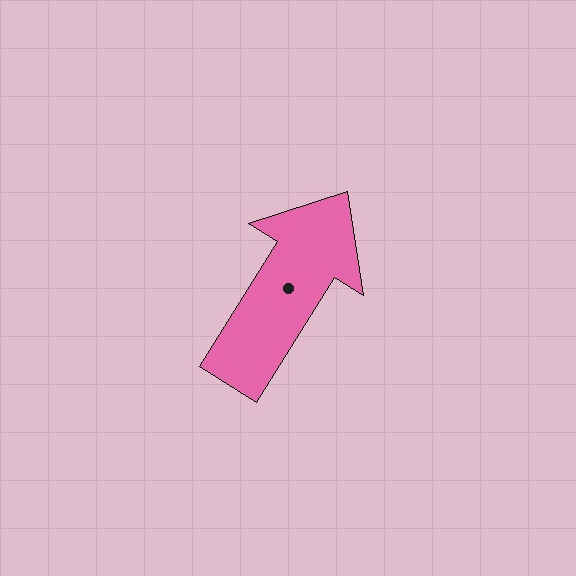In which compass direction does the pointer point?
Northeast.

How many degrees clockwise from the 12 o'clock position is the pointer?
Approximately 32 degrees.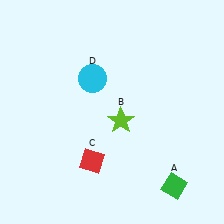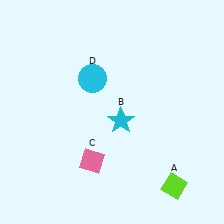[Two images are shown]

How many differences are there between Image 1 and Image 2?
There are 3 differences between the two images.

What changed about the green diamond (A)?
In Image 1, A is green. In Image 2, it changed to lime.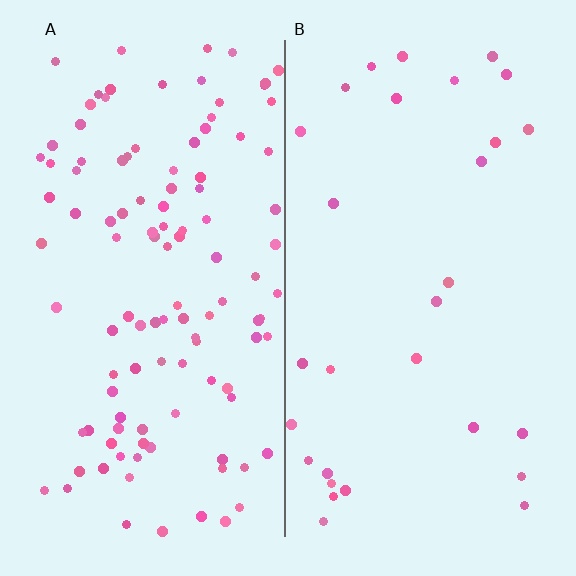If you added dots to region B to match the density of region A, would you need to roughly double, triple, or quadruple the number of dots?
Approximately quadruple.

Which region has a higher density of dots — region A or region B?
A (the left).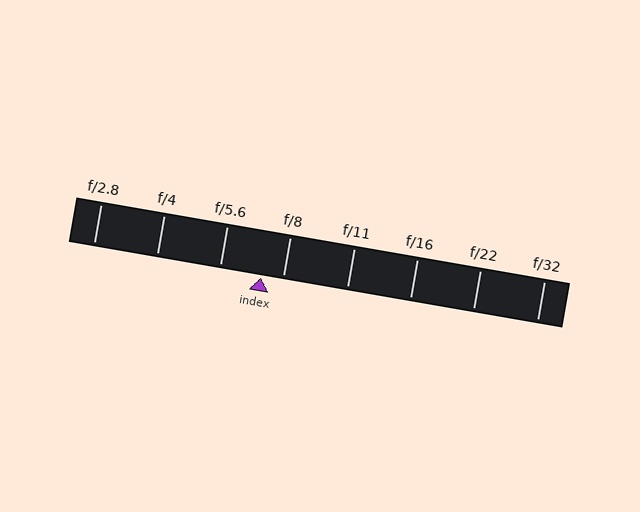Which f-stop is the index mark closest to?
The index mark is closest to f/8.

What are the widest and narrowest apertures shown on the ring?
The widest aperture shown is f/2.8 and the narrowest is f/32.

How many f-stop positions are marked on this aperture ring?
There are 8 f-stop positions marked.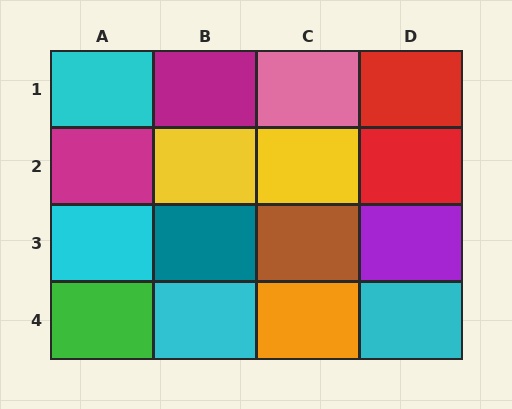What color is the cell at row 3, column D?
Purple.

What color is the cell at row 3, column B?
Teal.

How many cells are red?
2 cells are red.